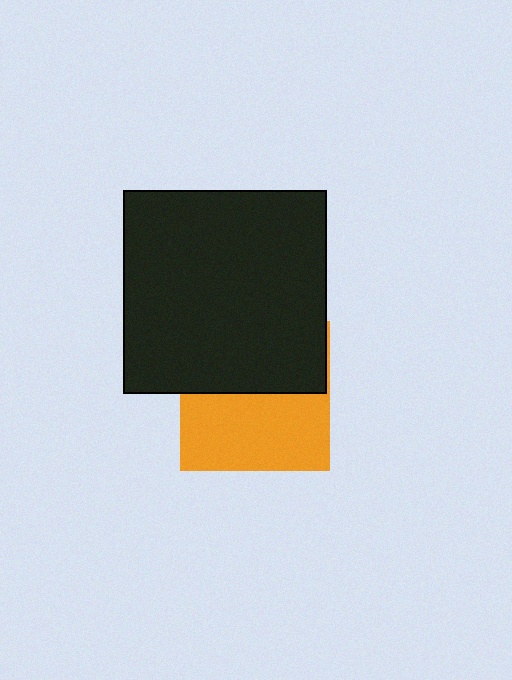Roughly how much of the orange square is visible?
About half of it is visible (roughly 53%).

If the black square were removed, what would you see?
You would see the complete orange square.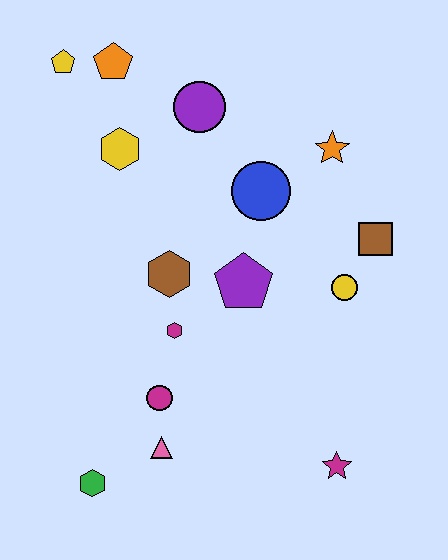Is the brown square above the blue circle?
No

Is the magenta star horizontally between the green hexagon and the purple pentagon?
No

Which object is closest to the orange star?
The blue circle is closest to the orange star.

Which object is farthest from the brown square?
The green hexagon is farthest from the brown square.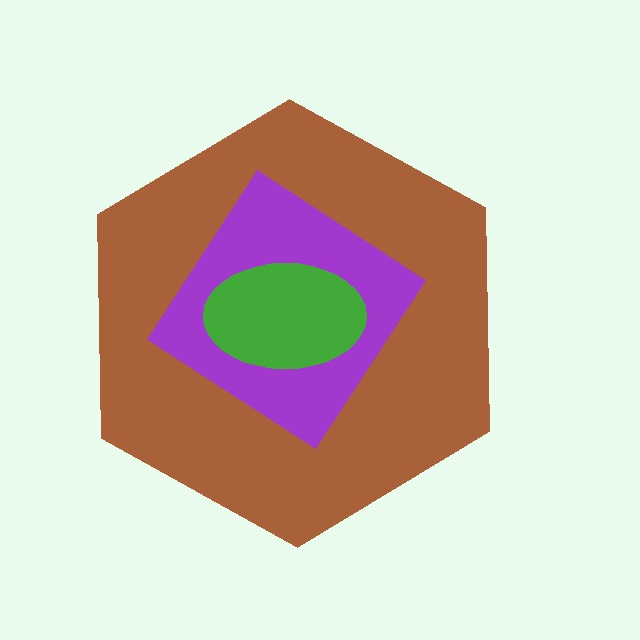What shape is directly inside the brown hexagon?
The purple diamond.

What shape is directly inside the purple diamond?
The green ellipse.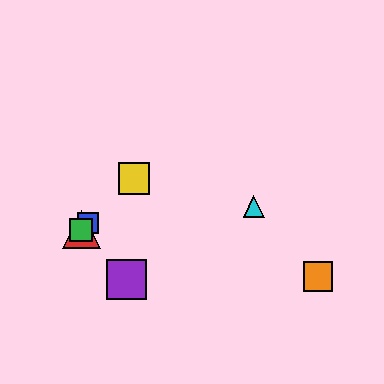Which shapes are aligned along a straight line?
The red triangle, the blue square, the green square, the yellow square are aligned along a straight line.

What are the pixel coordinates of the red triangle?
The red triangle is at (81, 230).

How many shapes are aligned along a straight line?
4 shapes (the red triangle, the blue square, the green square, the yellow square) are aligned along a straight line.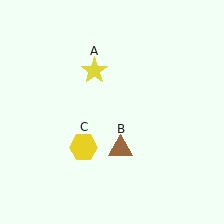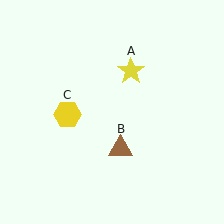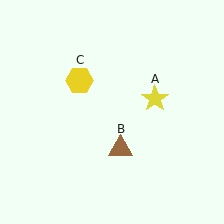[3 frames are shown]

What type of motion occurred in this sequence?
The yellow star (object A), yellow hexagon (object C) rotated clockwise around the center of the scene.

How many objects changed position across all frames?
2 objects changed position: yellow star (object A), yellow hexagon (object C).